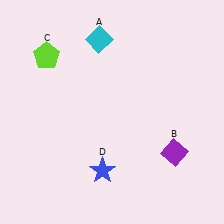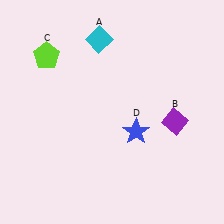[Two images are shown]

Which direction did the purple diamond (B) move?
The purple diamond (B) moved up.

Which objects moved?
The objects that moved are: the purple diamond (B), the blue star (D).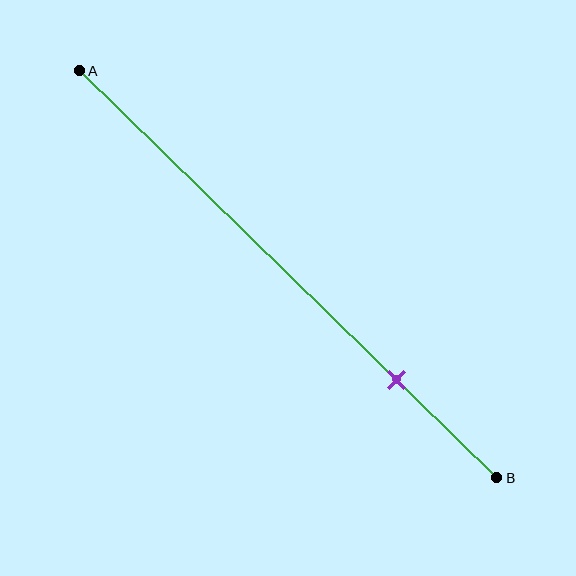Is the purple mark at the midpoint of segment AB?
No, the mark is at about 75% from A, not at the 50% midpoint.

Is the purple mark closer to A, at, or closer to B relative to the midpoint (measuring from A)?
The purple mark is closer to point B than the midpoint of segment AB.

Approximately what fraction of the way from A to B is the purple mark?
The purple mark is approximately 75% of the way from A to B.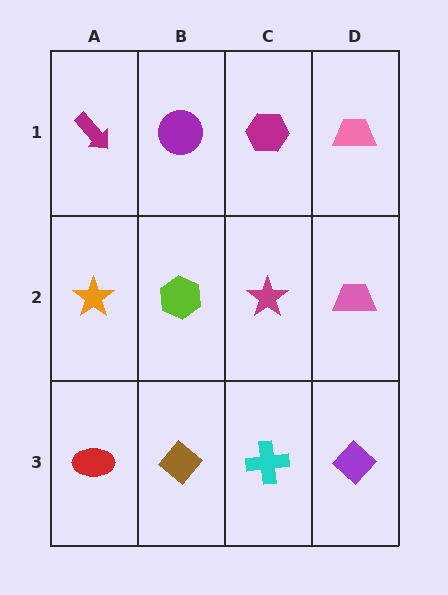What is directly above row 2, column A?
A magenta arrow.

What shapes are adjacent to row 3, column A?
An orange star (row 2, column A), a brown diamond (row 3, column B).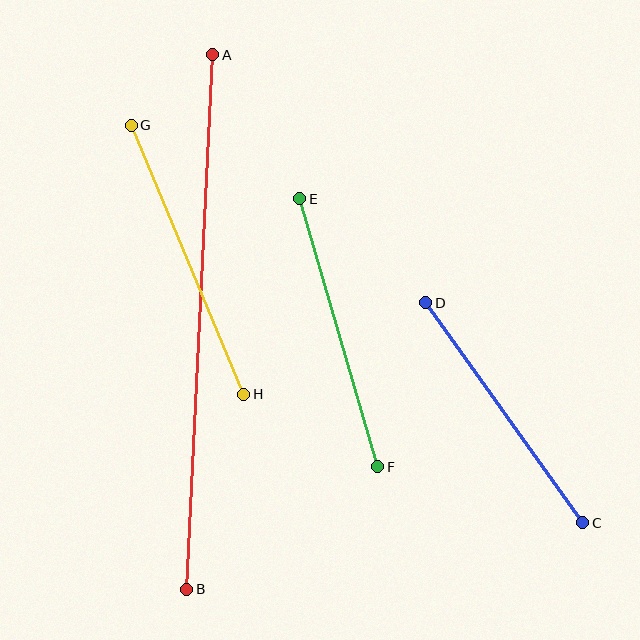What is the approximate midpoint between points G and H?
The midpoint is at approximately (187, 260) pixels.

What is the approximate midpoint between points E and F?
The midpoint is at approximately (339, 333) pixels.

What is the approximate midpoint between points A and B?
The midpoint is at approximately (200, 322) pixels.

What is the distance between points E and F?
The distance is approximately 279 pixels.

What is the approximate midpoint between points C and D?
The midpoint is at approximately (504, 413) pixels.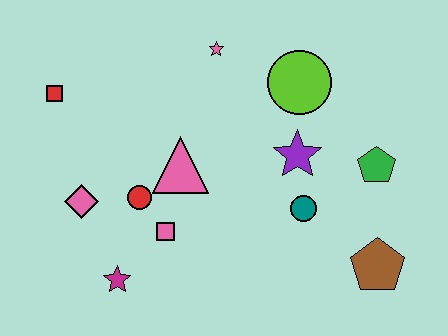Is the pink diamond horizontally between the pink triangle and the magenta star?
No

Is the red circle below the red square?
Yes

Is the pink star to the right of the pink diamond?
Yes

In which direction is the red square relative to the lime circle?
The red square is to the left of the lime circle.